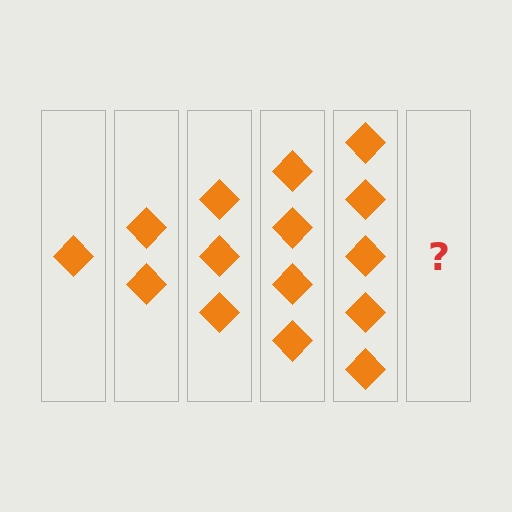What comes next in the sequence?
The next element should be 6 diamonds.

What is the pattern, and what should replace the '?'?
The pattern is that each step adds one more diamond. The '?' should be 6 diamonds.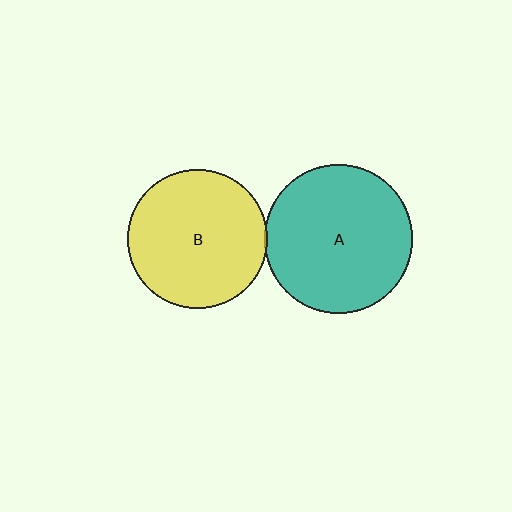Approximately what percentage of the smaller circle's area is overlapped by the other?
Approximately 5%.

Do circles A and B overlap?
Yes.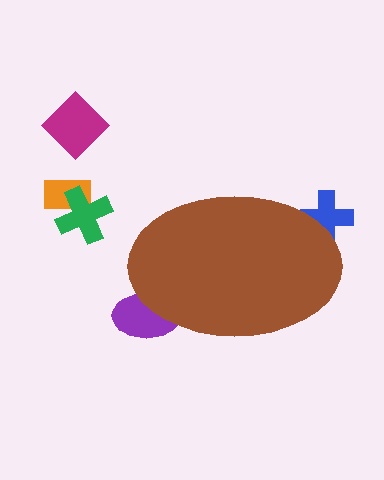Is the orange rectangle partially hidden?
No, the orange rectangle is fully visible.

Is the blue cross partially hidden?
Yes, the blue cross is partially hidden behind the brown ellipse.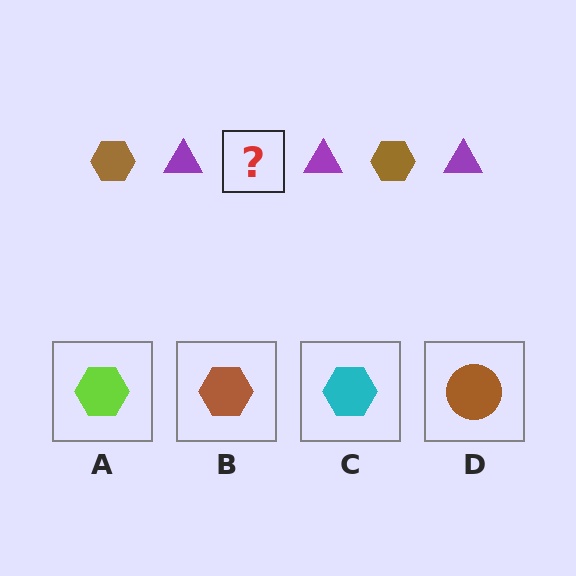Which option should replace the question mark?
Option B.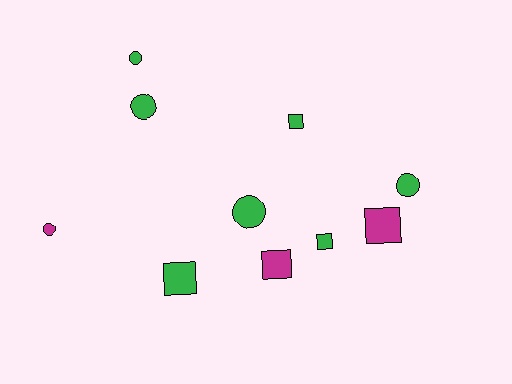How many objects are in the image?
There are 10 objects.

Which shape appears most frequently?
Square, with 5 objects.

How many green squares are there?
There are 3 green squares.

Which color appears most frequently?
Green, with 7 objects.